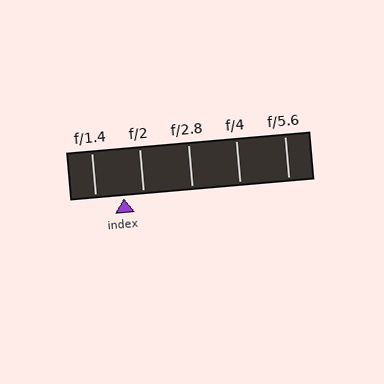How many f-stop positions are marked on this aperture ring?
There are 5 f-stop positions marked.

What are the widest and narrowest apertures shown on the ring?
The widest aperture shown is f/1.4 and the narrowest is f/5.6.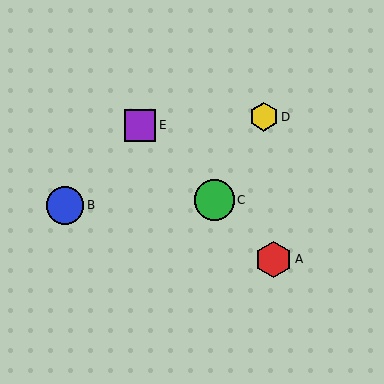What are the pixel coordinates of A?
Object A is at (273, 260).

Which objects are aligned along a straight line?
Objects A, C, E are aligned along a straight line.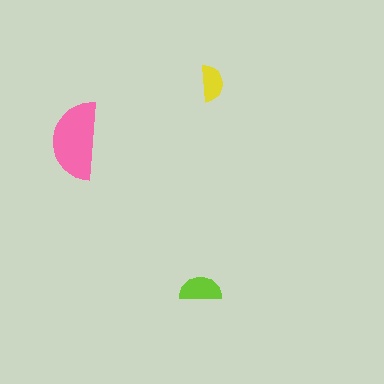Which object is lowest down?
The lime semicircle is bottommost.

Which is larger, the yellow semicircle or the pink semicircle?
The pink one.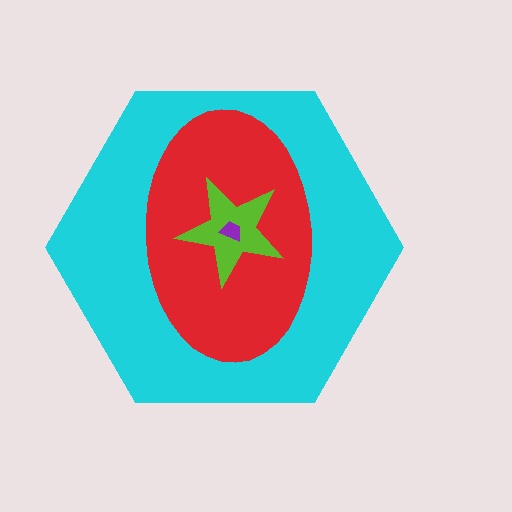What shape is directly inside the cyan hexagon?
The red ellipse.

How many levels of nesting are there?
4.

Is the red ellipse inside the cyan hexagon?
Yes.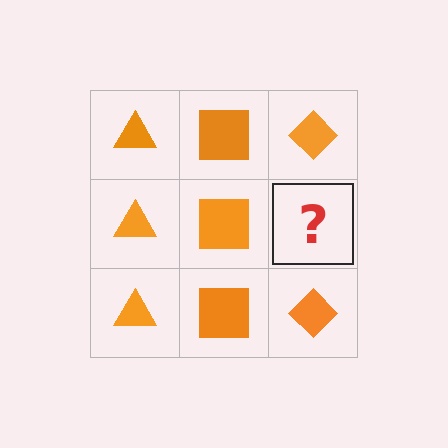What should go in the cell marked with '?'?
The missing cell should contain an orange diamond.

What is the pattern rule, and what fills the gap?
The rule is that each column has a consistent shape. The gap should be filled with an orange diamond.